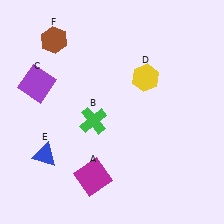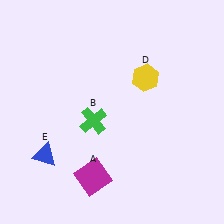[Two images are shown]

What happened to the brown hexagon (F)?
The brown hexagon (F) was removed in Image 2. It was in the top-left area of Image 1.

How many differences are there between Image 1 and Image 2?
There are 2 differences between the two images.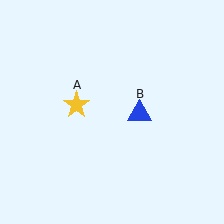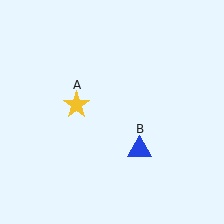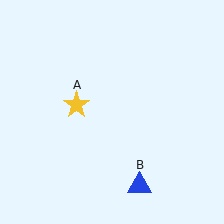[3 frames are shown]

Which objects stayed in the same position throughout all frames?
Yellow star (object A) remained stationary.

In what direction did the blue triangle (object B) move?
The blue triangle (object B) moved down.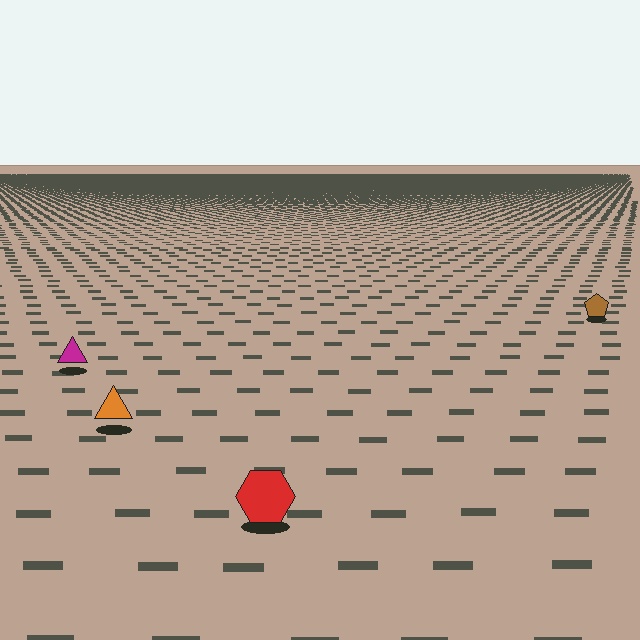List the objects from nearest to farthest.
From nearest to farthest: the red hexagon, the orange triangle, the magenta triangle, the brown pentagon.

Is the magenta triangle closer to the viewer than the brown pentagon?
Yes. The magenta triangle is closer — you can tell from the texture gradient: the ground texture is coarser near it.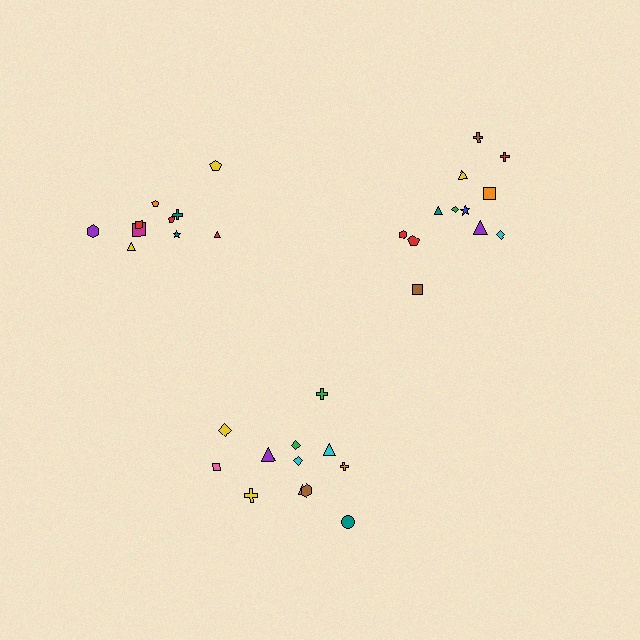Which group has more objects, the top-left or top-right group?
The top-right group.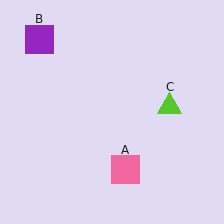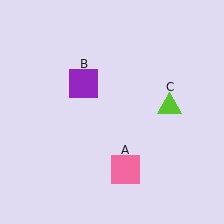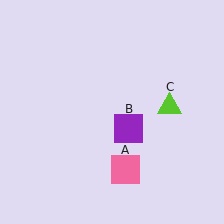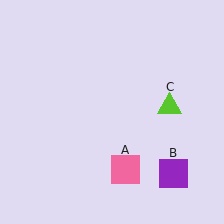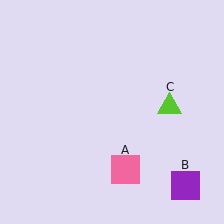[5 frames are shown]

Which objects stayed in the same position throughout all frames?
Pink square (object A) and lime triangle (object C) remained stationary.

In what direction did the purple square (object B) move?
The purple square (object B) moved down and to the right.